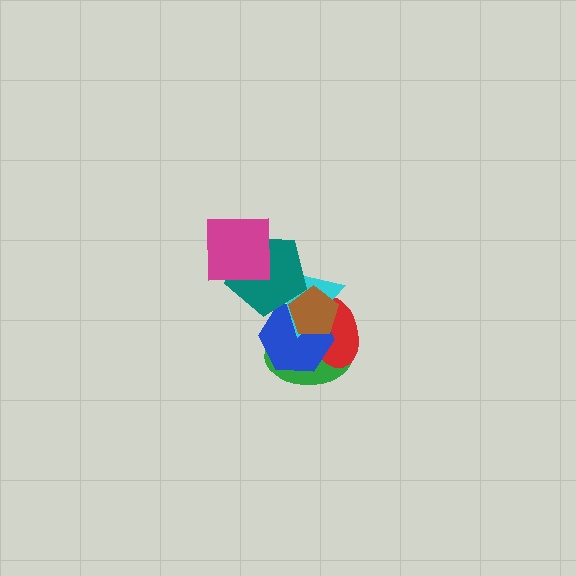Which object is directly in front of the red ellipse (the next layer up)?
The blue hexagon is directly in front of the red ellipse.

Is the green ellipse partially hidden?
Yes, it is partially covered by another shape.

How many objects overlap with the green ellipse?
4 objects overlap with the green ellipse.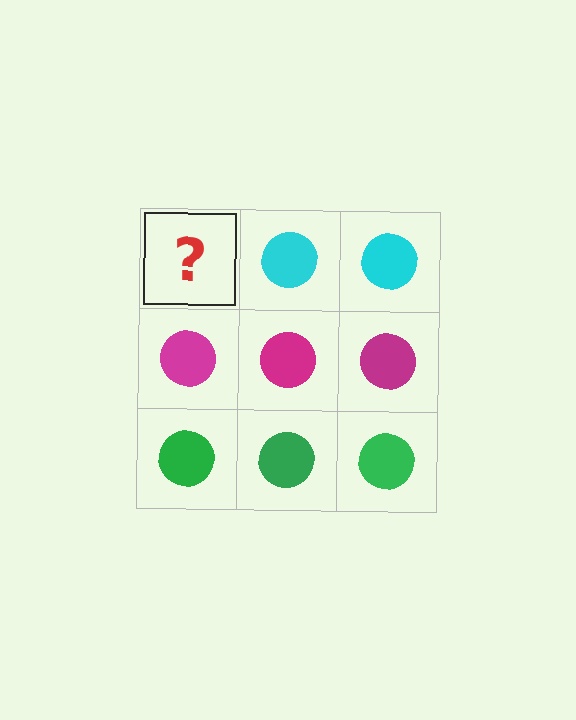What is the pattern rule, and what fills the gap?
The rule is that each row has a consistent color. The gap should be filled with a cyan circle.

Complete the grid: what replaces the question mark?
The question mark should be replaced with a cyan circle.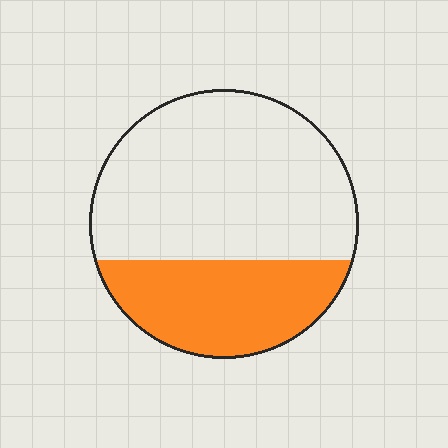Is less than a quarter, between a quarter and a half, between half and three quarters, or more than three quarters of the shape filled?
Between a quarter and a half.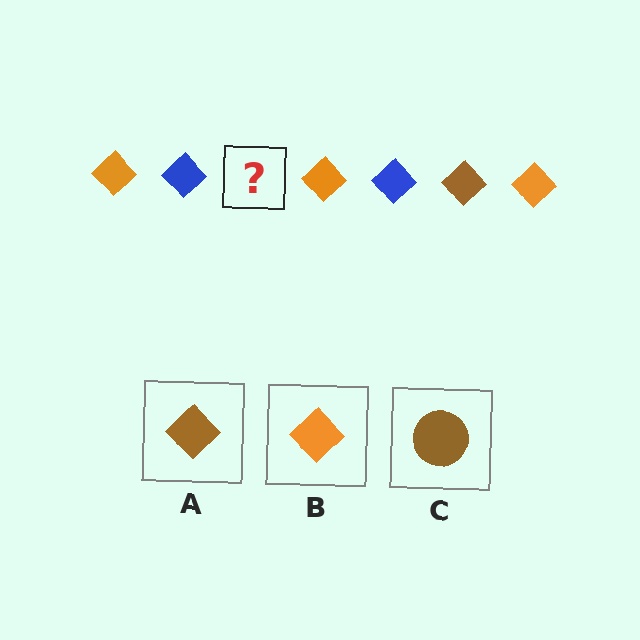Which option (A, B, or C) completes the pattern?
A.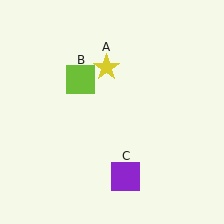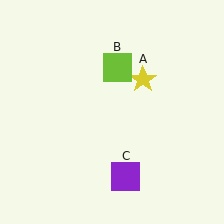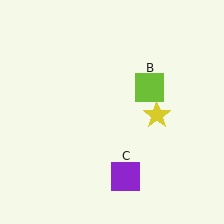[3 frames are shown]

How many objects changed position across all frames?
2 objects changed position: yellow star (object A), lime square (object B).